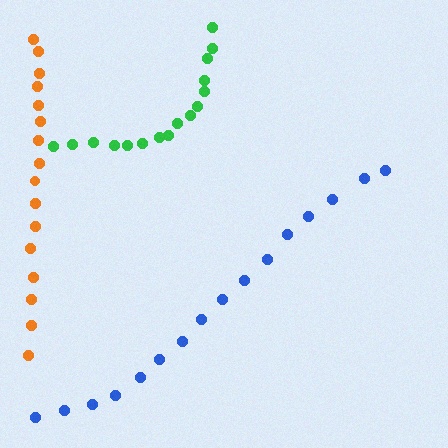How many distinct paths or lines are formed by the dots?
There are 3 distinct paths.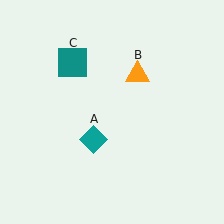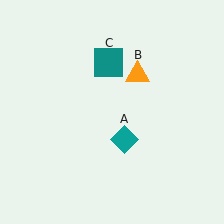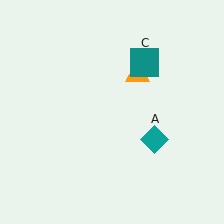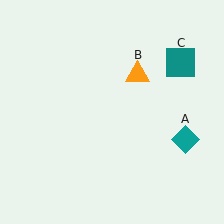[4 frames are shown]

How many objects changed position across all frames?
2 objects changed position: teal diamond (object A), teal square (object C).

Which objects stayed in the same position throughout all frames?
Orange triangle (object B) remained stationary.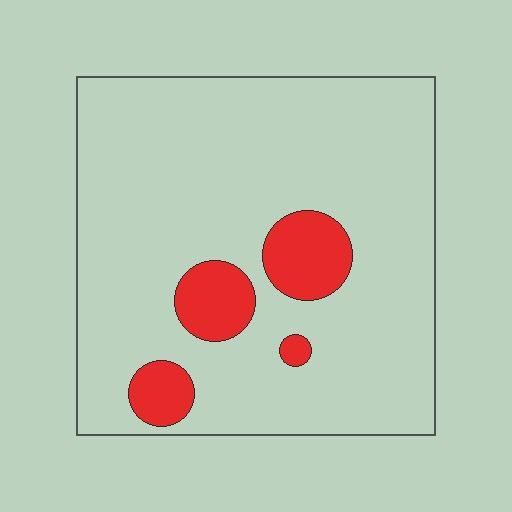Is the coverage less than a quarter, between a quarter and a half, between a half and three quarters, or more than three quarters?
Less than a quarter.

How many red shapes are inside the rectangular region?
4.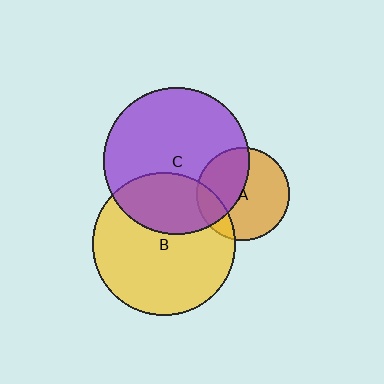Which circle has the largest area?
Circle C (purple).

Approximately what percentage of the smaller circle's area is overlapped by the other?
Approximately 40%.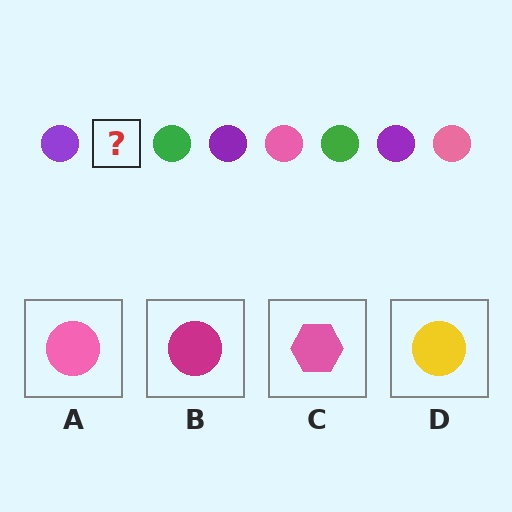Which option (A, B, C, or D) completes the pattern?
A.